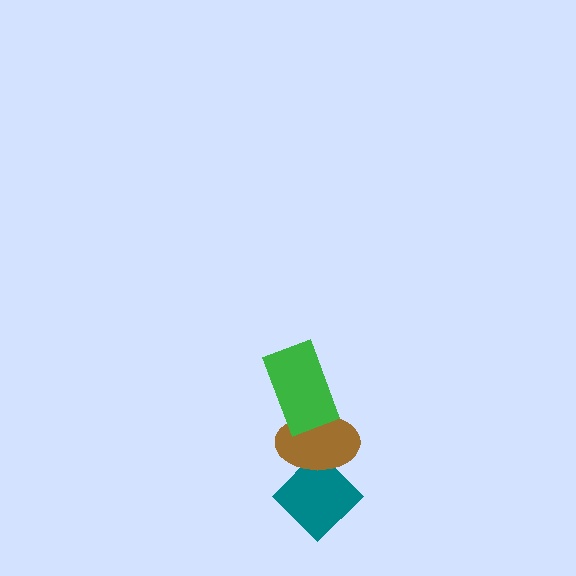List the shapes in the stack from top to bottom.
From top to bottom: the green rectangle, the brown ellipse, the teal diamond.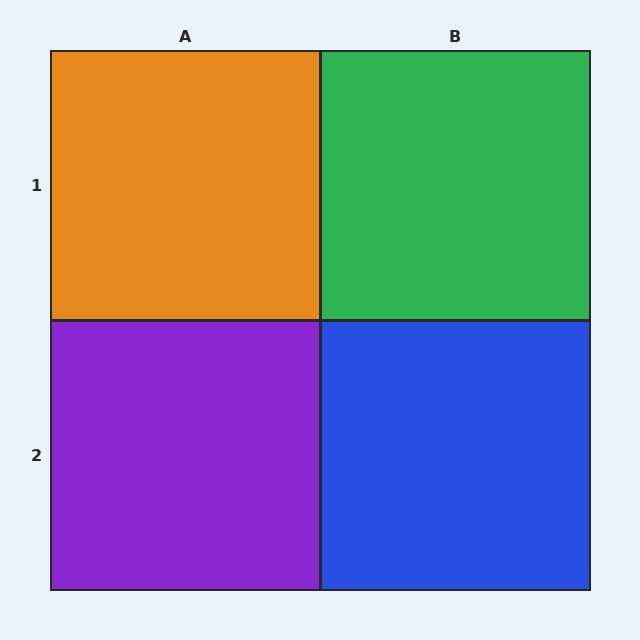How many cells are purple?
1 cell is purple.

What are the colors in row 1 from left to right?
Orange, green.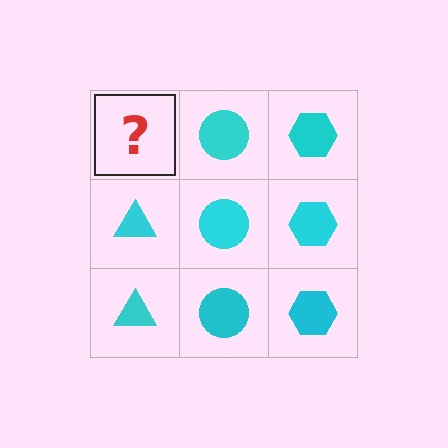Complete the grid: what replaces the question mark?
The question mark should be replaced with a cyan triangle.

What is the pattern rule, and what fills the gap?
The rule is that each column has a consistent shape. The gap should be filled with a cyan triangle.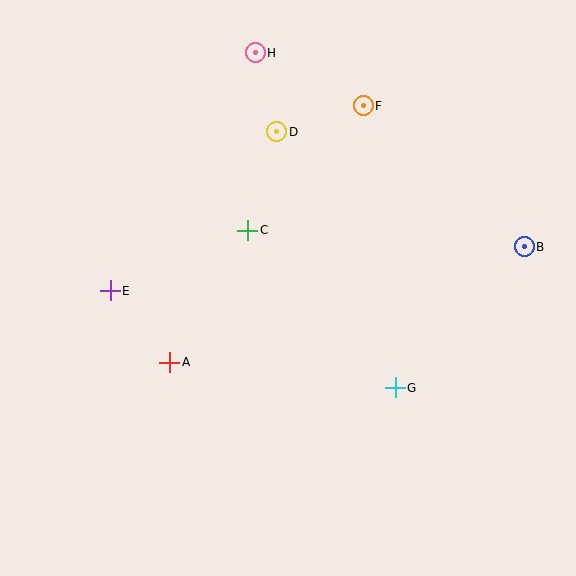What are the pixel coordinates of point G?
Point G is at (395, 388).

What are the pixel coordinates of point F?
Point F is at (363, 106).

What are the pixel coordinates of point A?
Point A is at (170, 362).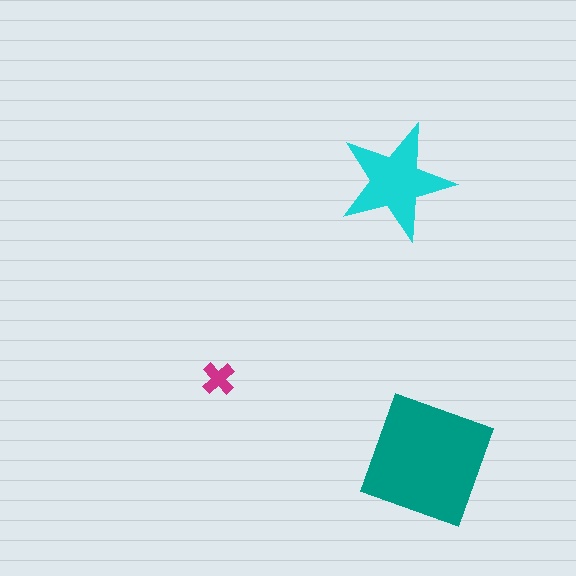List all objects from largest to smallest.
The teal square, the cyan star, the magenta cross.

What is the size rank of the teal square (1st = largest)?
1st.